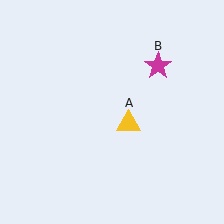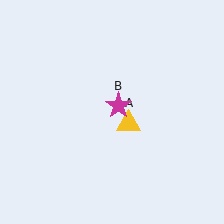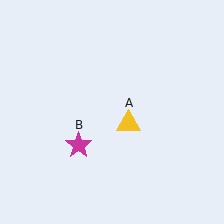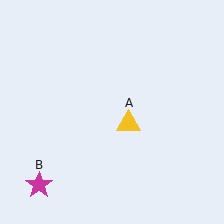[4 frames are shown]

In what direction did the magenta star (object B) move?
The magenta star (object B) moved down and to the left.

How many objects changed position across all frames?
1 object changed position: magenta star (object B).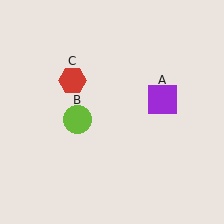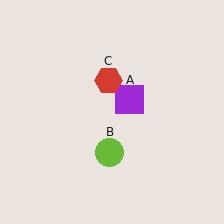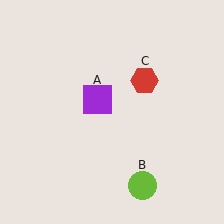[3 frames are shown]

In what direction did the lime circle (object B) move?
The lime circle (object B) moved down and to the right.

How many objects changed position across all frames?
3 objects changed position: purple square (object A), lime circle (object B), red hexagon (object C).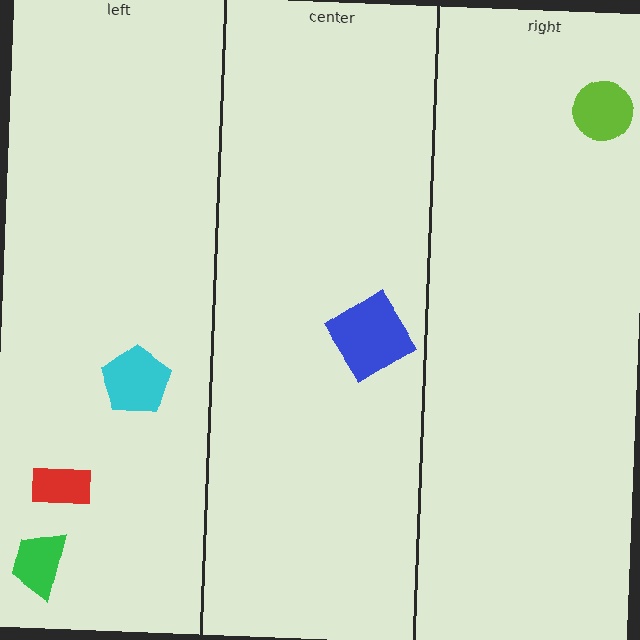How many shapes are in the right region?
1.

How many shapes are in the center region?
1.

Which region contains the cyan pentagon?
The left region.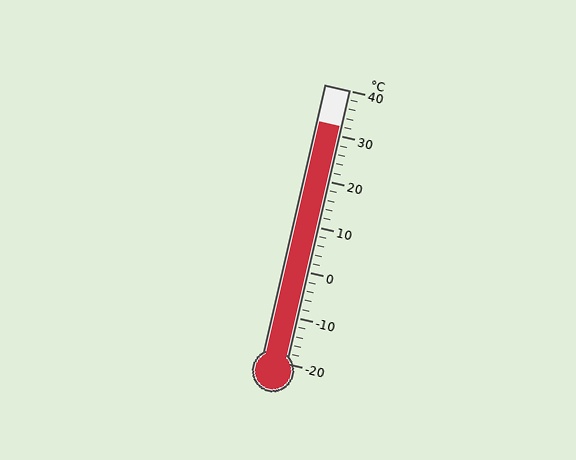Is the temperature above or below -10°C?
The temperature is above -10°C.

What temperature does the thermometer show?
The thermometer shows approximately 32°C.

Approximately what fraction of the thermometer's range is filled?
The thermometer is filled to approximately 85% of its range.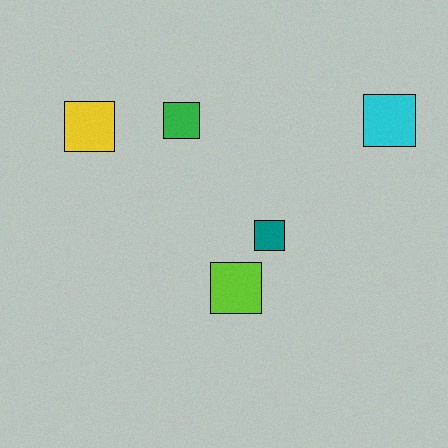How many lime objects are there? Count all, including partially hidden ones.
There is 1 lime object.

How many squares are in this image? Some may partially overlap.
There are 5 squares.